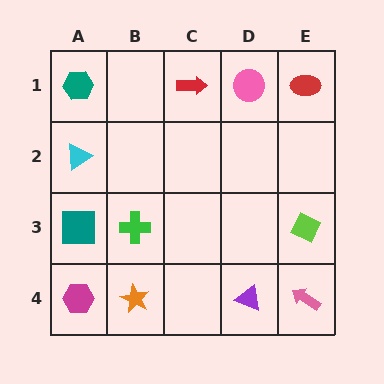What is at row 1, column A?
A teal hexagon.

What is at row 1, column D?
A pink circle.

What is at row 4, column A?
A magenta hexagon.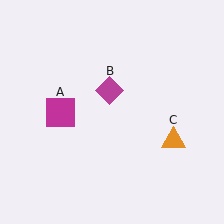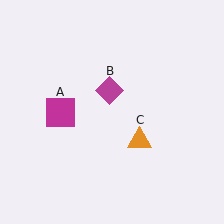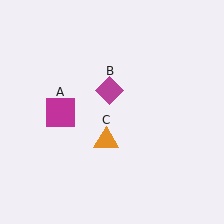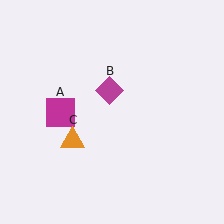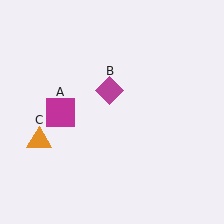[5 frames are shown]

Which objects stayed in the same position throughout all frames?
Magenta square (object A) and magenta diamond (object B) remained stationary.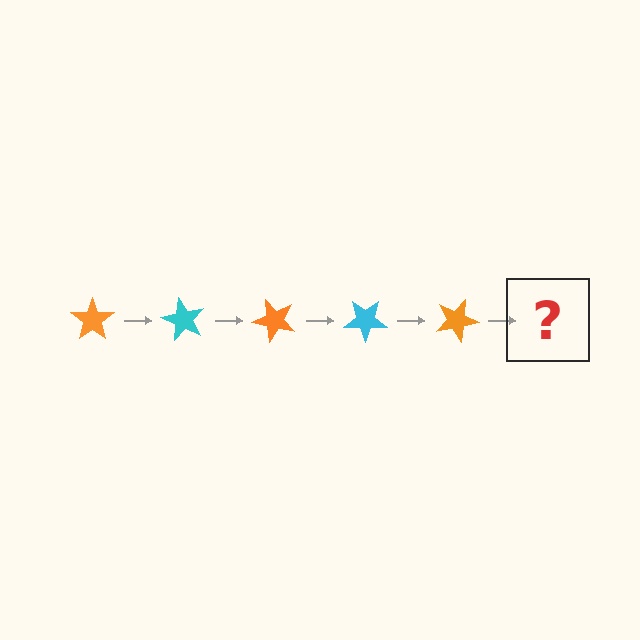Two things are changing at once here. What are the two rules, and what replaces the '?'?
The two rules are that it rotates 60 degrees each step and the color cycles through orange and cyan. The '?' should be a cyan star, rotated 300 degrees from the start.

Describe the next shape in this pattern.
It should be a cyan star, rotated 300 degrees from the start.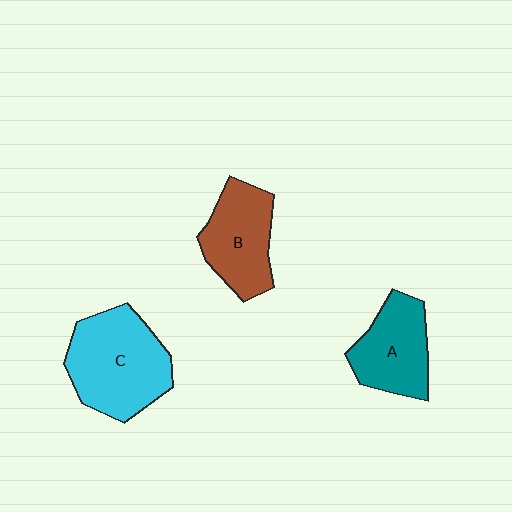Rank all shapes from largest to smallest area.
From largest to smallest: C (cyan), B (brown), A (teal).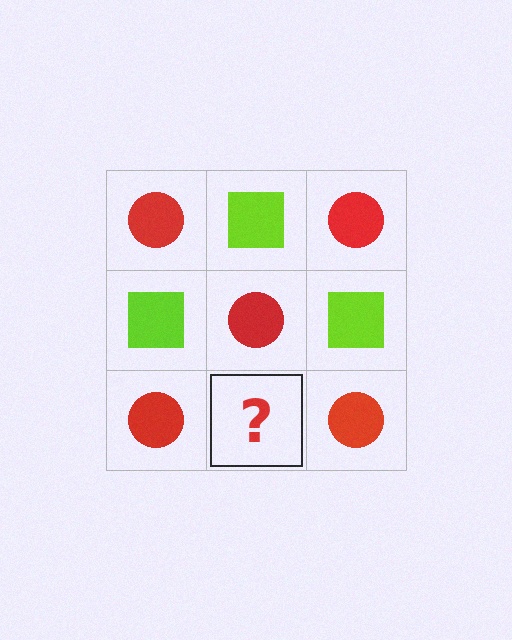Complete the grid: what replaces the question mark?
The question mark should be replaced with a lime square.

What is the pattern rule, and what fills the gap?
The rule is that it alternates red circle and lime square in a checkerboard pattern. The gap should be filled with a lime square.